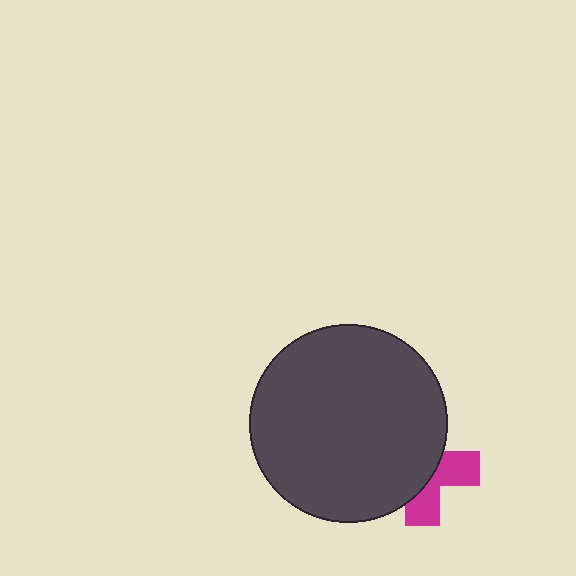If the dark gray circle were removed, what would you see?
You would see the complete magenta cross.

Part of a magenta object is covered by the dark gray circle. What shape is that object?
It is a cross.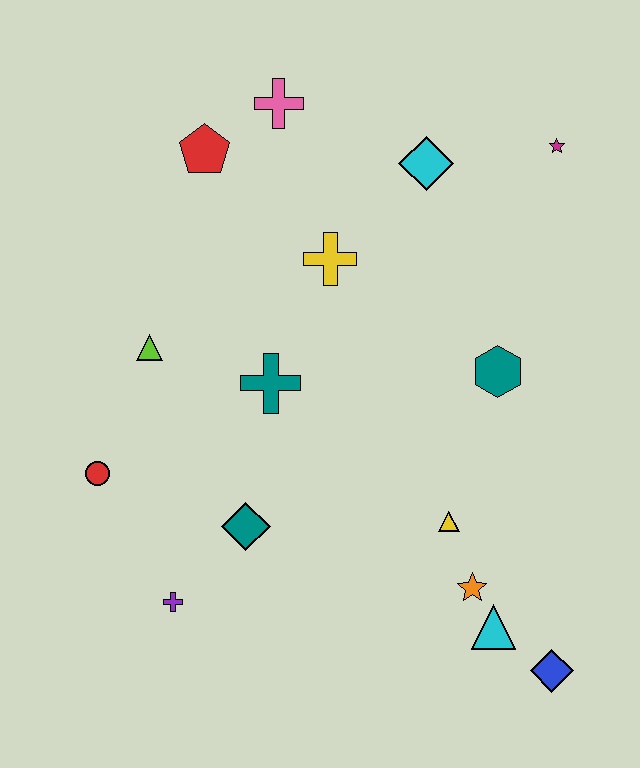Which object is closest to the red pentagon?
The pink cross is closest to the red pentagon.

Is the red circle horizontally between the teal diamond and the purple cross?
No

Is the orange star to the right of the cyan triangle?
No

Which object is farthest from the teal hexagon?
The red circle is farthest from the teal hexagon.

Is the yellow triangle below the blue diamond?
No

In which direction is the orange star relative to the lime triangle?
The orange star is to the right of the lime triangle.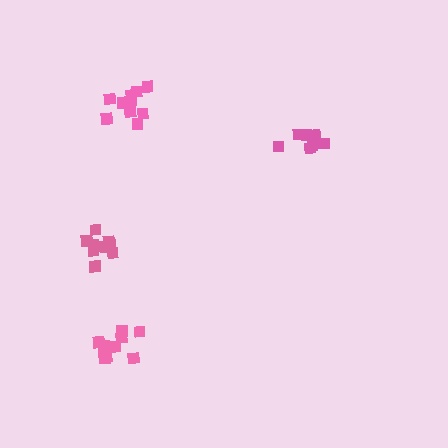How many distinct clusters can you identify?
There are 4 distinct clusters.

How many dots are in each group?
Group 1: 7 dots, Group 2: 10 dots, Group 3: 12 dots, Group 4: 12 dots (41 total).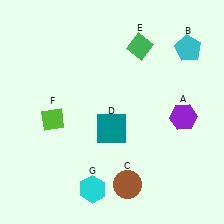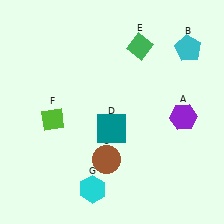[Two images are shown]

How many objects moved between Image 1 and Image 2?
1 object moved between the two images.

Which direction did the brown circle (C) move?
The brown circle (C) moved up.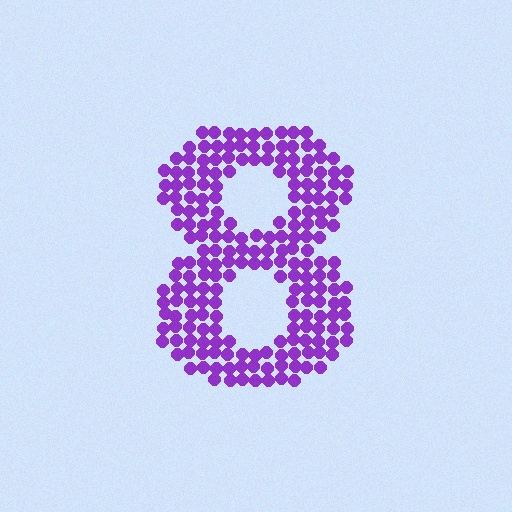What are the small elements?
The small elements are circles.